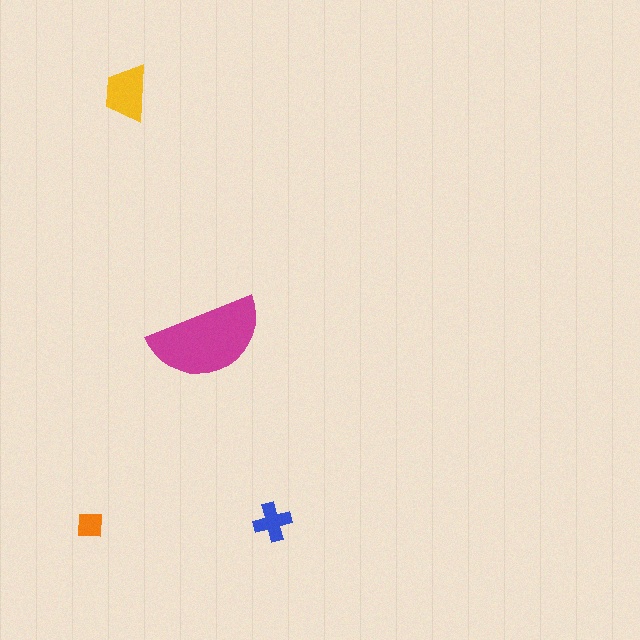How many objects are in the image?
There are 4 objects in the image.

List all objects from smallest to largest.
The orange square, the blue cross, the yellow trapezoid, the magenta semicircle.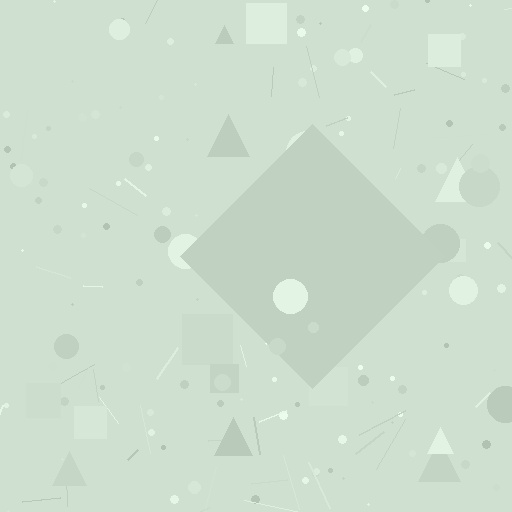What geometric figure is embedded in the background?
A diamond is embedded in the background.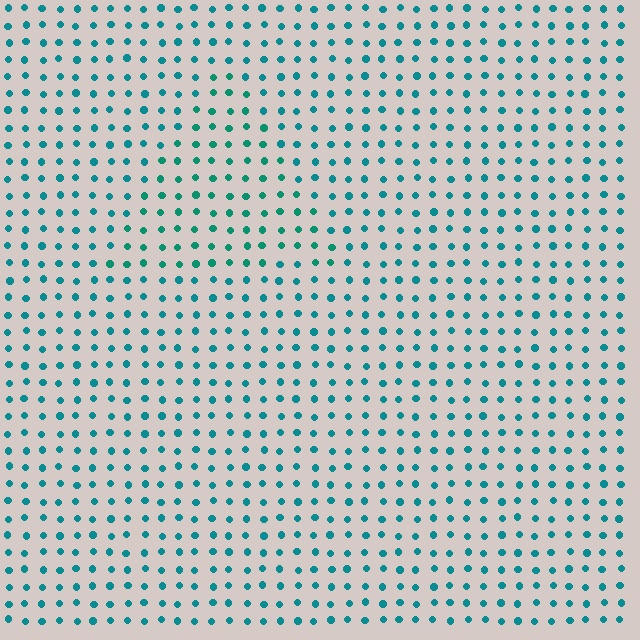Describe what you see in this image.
The image is filled with small teal elements in a uniform arrangement. A triangle-shaped region is visible where the elements are tinted to a slightly different hue, forming a subtle color boundary.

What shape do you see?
I see a triangle.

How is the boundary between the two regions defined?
The boundary is defined purely by a slight shift in hue (about 18 degrees). Spacing, size, and orientation are identical on both sides.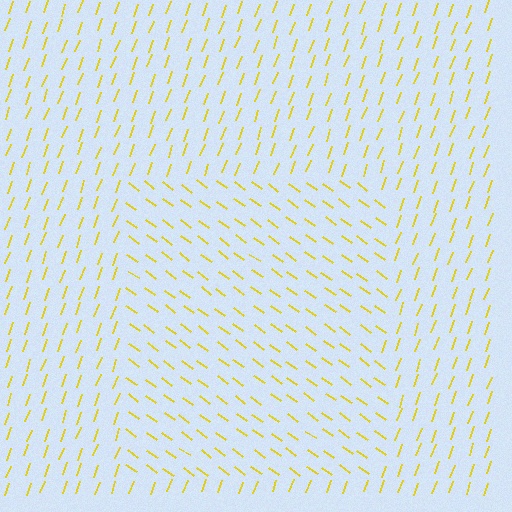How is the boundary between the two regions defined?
The boundary is defined purely by a change in line orientation (approximately 73 degrees difference). All lines are the same color and thickness.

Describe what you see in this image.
The image is filled with small yellow line segments. A rectangle region in the image has lines oriented differently from the surrounding lines, creating a visible texture boundary.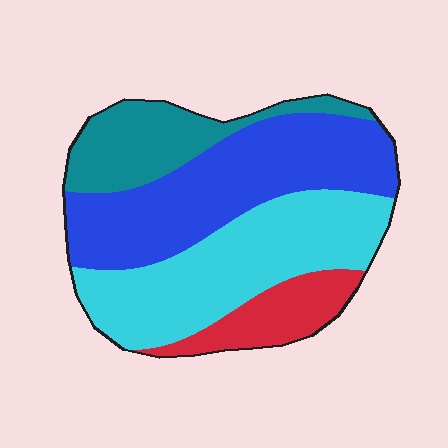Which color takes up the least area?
Red, at roughly 10%.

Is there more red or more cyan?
Cyan.